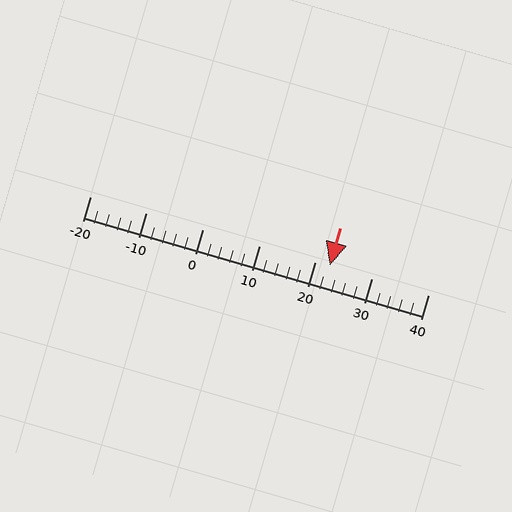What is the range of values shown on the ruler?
The ruler shows values from -20 to 40.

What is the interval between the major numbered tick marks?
The major tick marks are spaced 10 units apart.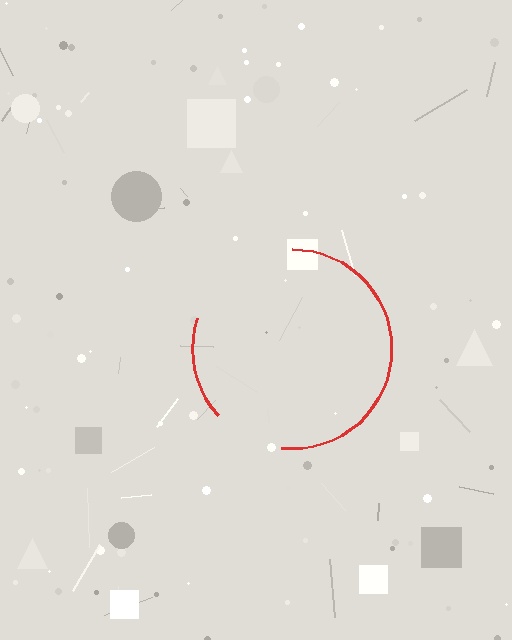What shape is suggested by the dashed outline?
The dashed outline suggests a circle.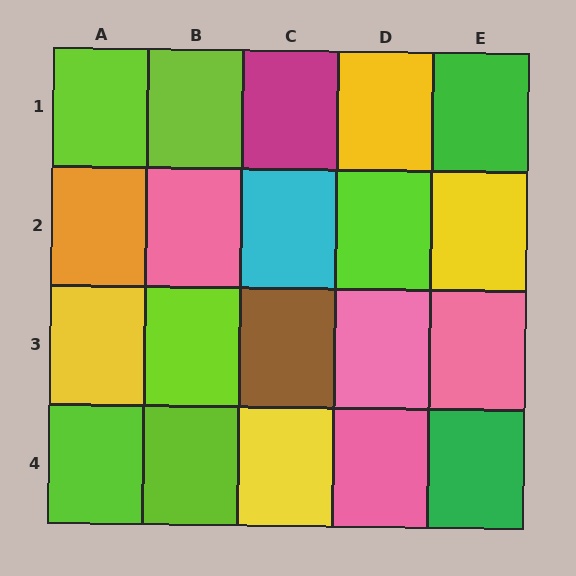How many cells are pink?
4 cells are pink.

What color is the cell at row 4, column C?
Yellow.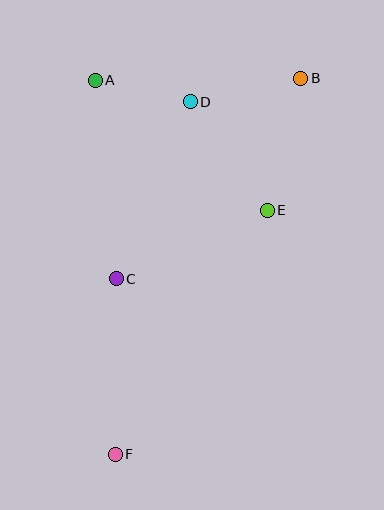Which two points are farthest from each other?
Points B and F are farthest from each other.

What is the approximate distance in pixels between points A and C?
The distance between A and C is approximately 200 pixels.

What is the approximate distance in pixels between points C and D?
The distance between C and D is approximately 192 pixels.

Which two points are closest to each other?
Points A and D are closest to each other.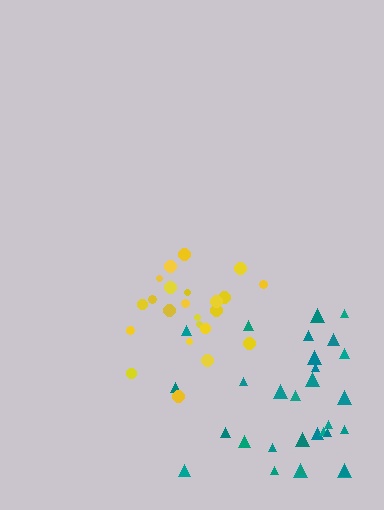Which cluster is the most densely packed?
Yellow.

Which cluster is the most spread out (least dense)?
Teal.